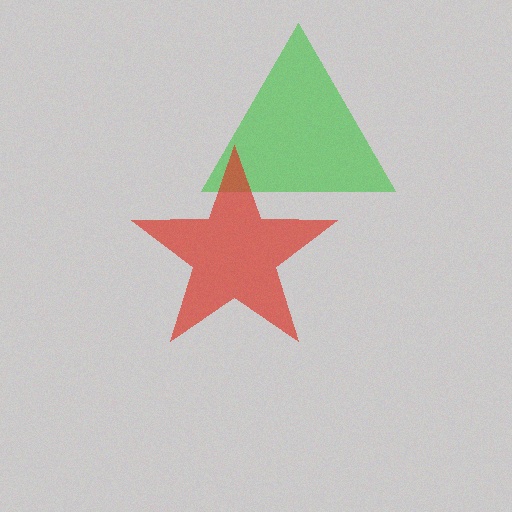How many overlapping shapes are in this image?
There are 2 overlapping shapes in the image.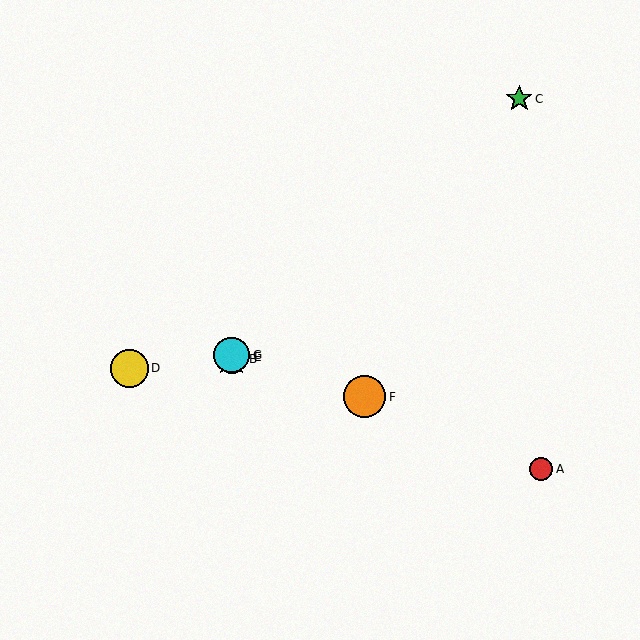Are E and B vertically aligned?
Yes, both are at x≈232.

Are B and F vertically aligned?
No, B is at x≈232 and F is at x≈365.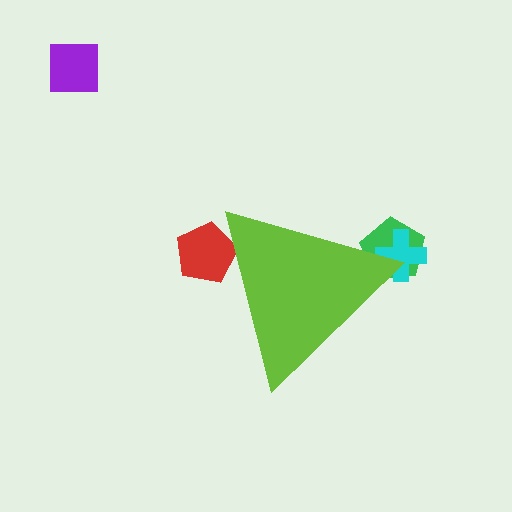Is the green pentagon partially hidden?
Yes, the green pentagon is partially hidden behind the lime triangle.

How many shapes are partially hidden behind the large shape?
3 shapes are partially hidden.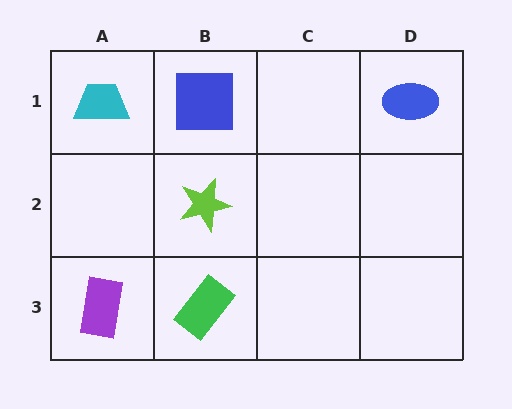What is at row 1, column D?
A blue ellipse.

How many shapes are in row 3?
2 shapes.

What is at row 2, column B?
A lime star.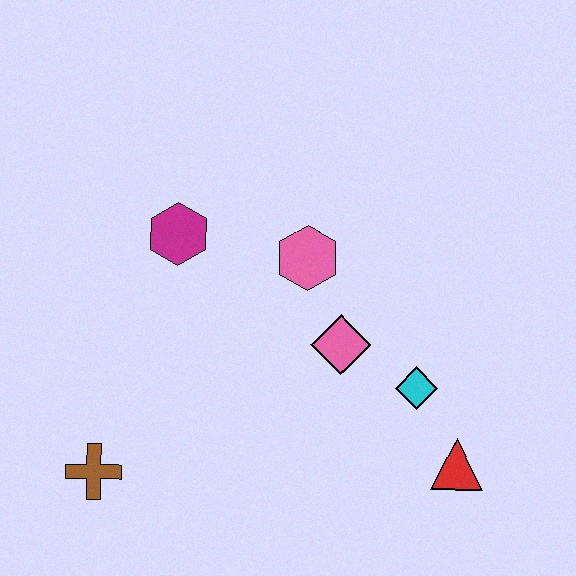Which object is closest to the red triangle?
The cyan diamond is closest to the red triangle.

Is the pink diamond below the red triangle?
No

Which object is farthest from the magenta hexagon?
The red triangle is farthest from the magenta hexagon.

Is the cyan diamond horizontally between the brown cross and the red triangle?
Yes